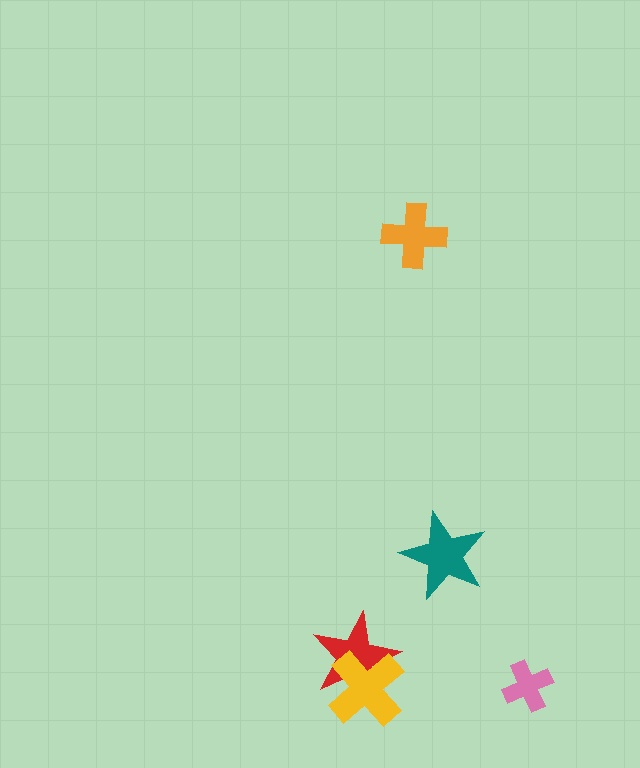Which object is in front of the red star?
The yellow cross is in front of the red star.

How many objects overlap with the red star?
1 object overlaps with the red star.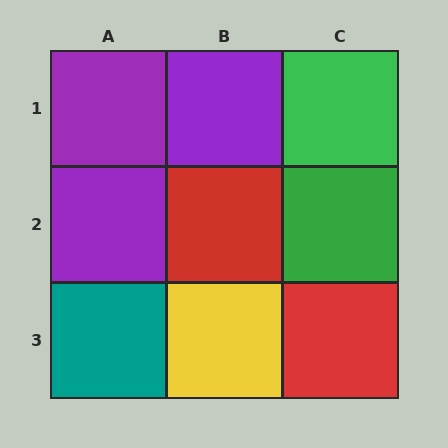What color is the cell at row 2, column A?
Purple.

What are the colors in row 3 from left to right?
Teal, yellow, red.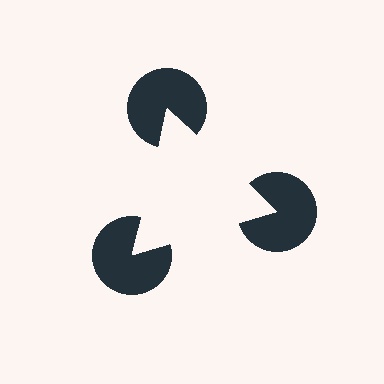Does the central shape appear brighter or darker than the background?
It typically appears slightly brighter than the background, even though no actual brightness change is drawn.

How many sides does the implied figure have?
3 sides.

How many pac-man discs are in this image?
There are 3 — one at each vertex of the illusory triangle.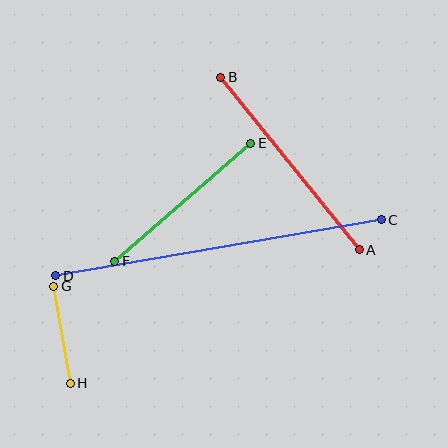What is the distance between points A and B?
The distance is approximately 221 pixels.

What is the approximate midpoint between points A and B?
The midpoint is at approximately (290, 164) pixels.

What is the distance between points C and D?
The distance is approximately 330 pixels.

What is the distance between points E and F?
The distance is approximately 180 pixels.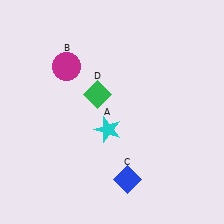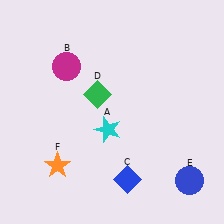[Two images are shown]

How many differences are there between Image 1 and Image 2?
There are 2 differences between the two images.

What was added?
A blue circle (E), an orange star (F) were added in Image 2.